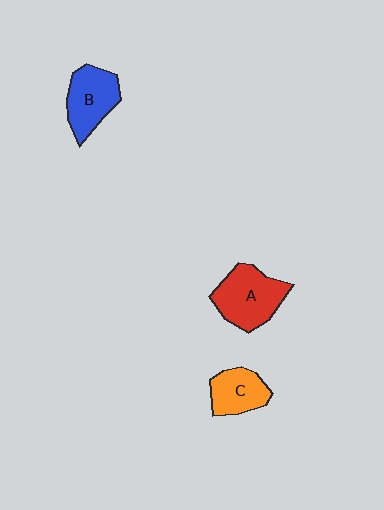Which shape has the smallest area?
Shape C (orange).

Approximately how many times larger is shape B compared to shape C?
Approximately 1.3 times.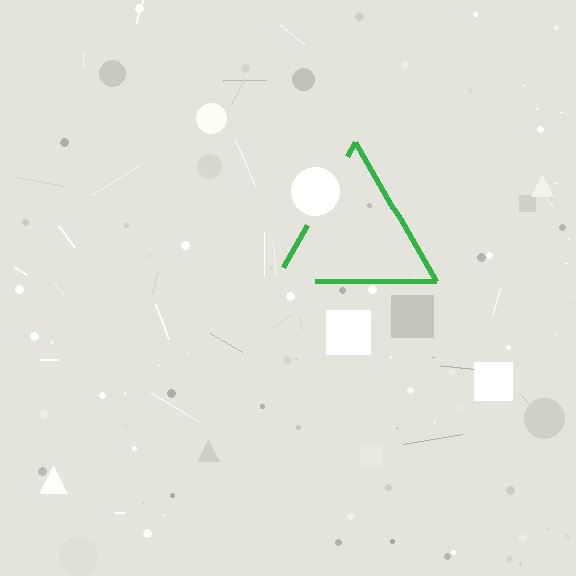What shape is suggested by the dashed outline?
The dashed outline suggests a triangle.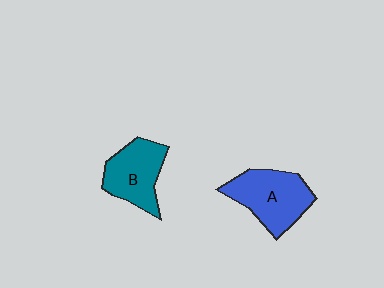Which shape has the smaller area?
Shape B (teal).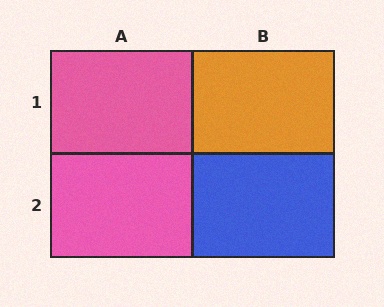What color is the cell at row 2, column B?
Blue.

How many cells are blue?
1 cell is blue.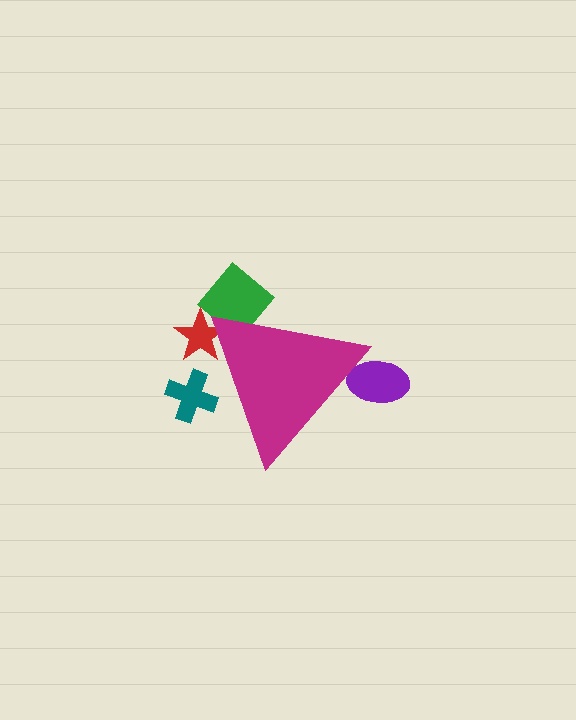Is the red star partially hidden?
Yes, the red star is partially hidden behind the magenta triangle.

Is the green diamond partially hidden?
Yes, the green diamond is partially hidden behind the magenta triangle.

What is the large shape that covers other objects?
A magenta triangle.